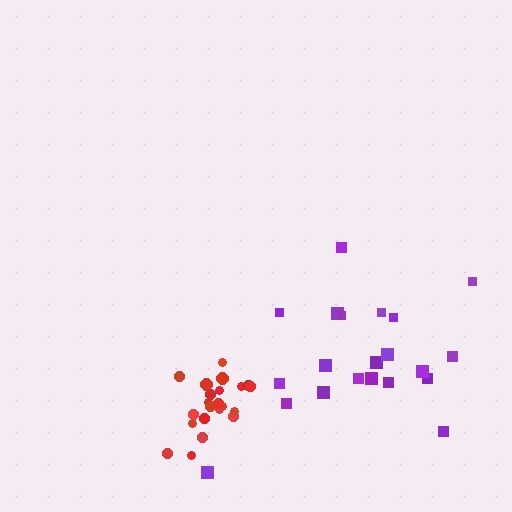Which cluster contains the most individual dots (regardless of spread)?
Red (22).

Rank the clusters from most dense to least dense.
red, purple.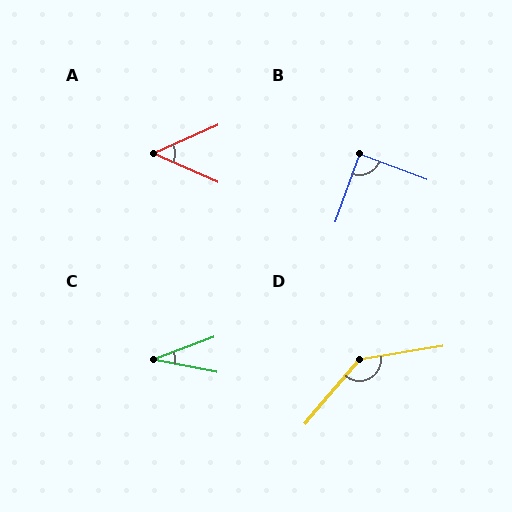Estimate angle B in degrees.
Approximately 89 degrees.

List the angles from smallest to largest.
C (32°), A (48°), B (89°), D (139°).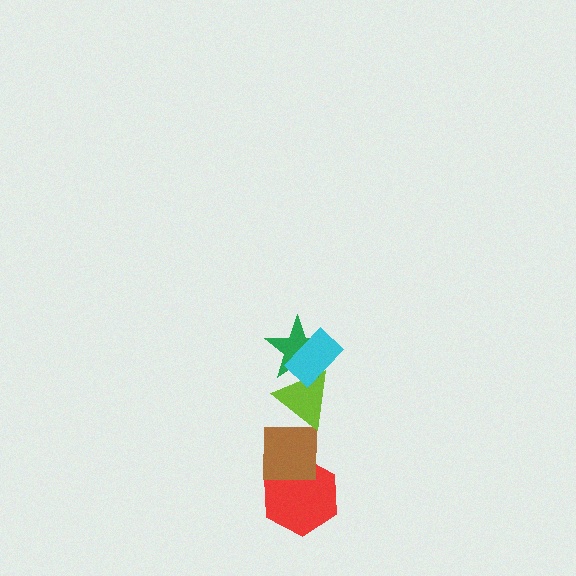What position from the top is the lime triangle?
The lime triangle is 3rd from the top.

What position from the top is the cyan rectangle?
The cyan rectangle is 1st from the top.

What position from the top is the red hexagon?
The red hexagon is 5th from the top.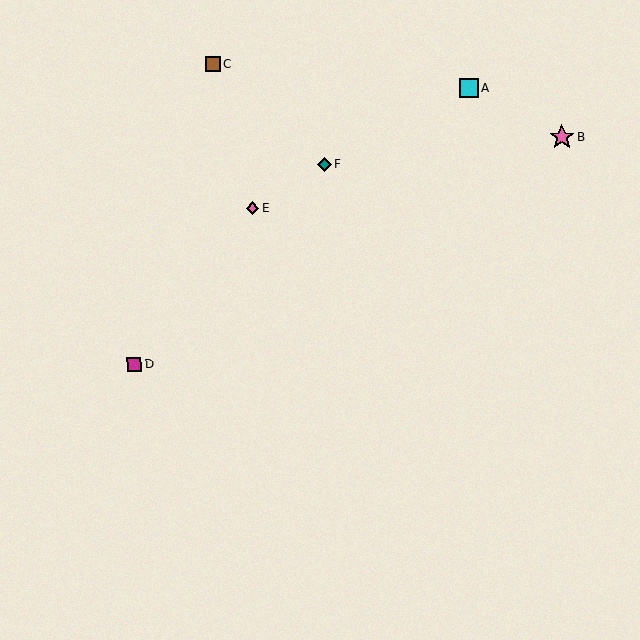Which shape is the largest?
The pink star (labeled B) is the largest.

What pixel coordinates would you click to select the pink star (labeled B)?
Click at (562, 137) to select the pink star B.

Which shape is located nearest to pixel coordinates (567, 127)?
The pink star (labeled B) at (562, 137) is nearest to that location.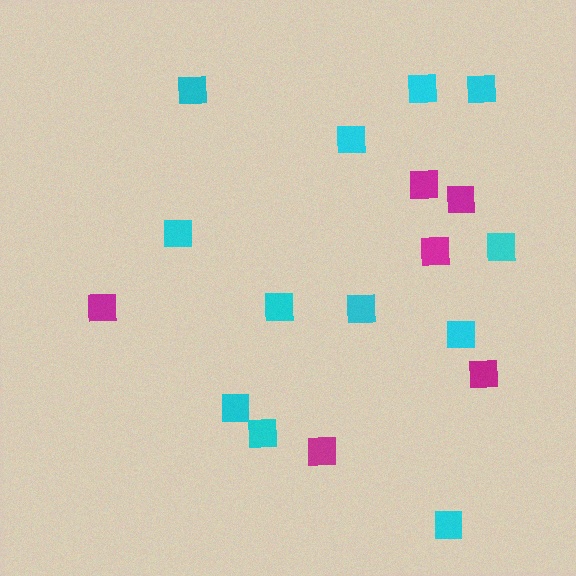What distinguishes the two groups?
There are 2 groups: one group of magenta squares (6) and one group of cyan squares (12).